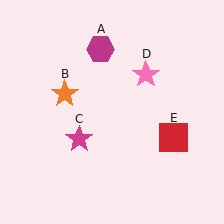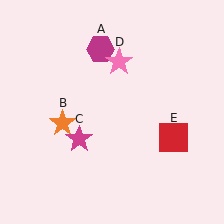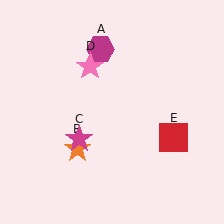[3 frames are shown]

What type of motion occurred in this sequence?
The orange star (object B), pink star (object D) rotated counterclockwise around the center of the scene.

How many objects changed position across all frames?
2 objects changed position: orange star (object B), pink star (object D).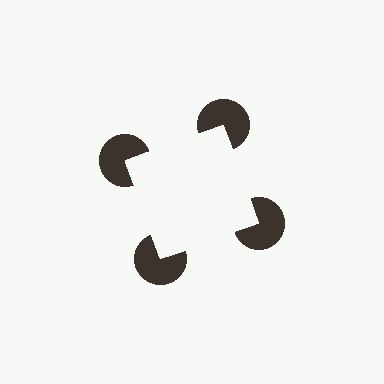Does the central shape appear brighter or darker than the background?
It typically appears slightly brighter than the background, even though no actual brightness change is drawn.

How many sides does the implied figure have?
4 sides.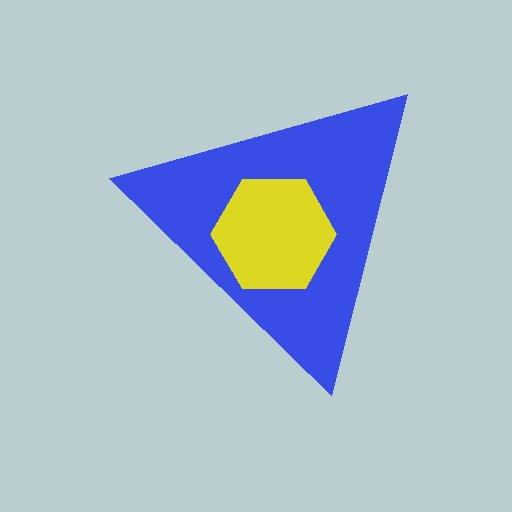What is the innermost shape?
The yellow hexagon.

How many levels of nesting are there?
2.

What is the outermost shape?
The blue triangle.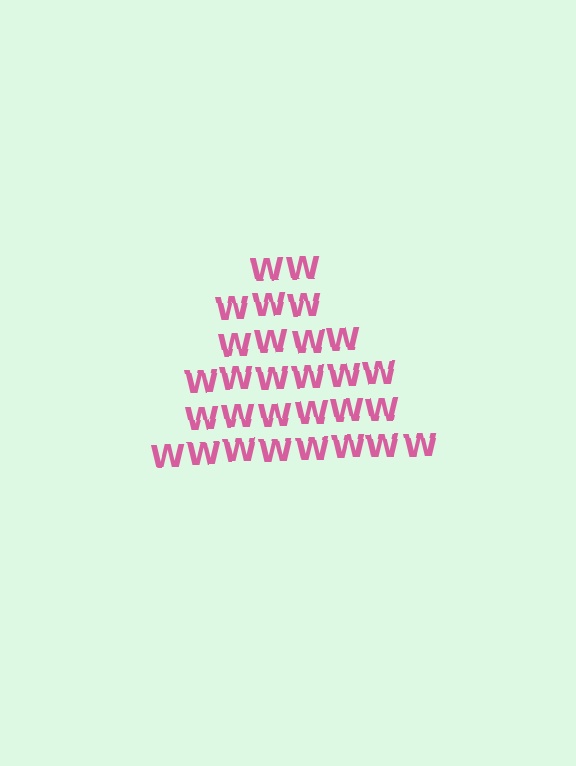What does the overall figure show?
The overall figure shows a triangle.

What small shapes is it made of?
It is made of small letter W's.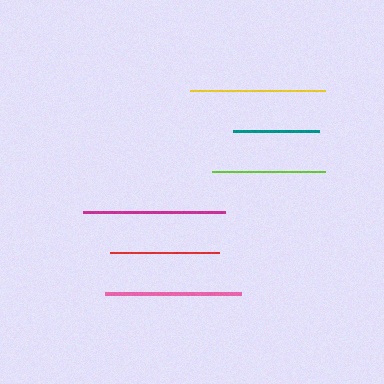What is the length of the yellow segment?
The yellow segment is approximately 135 pixels long.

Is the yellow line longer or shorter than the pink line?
The pink line is longer than the yellow line.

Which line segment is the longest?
The magenta line is the longest at approximately 142 pixels.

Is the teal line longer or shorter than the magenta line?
The magenta line is longer than the teal line.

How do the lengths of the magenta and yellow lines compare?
The magenta and yellow lines are approximately the same length.